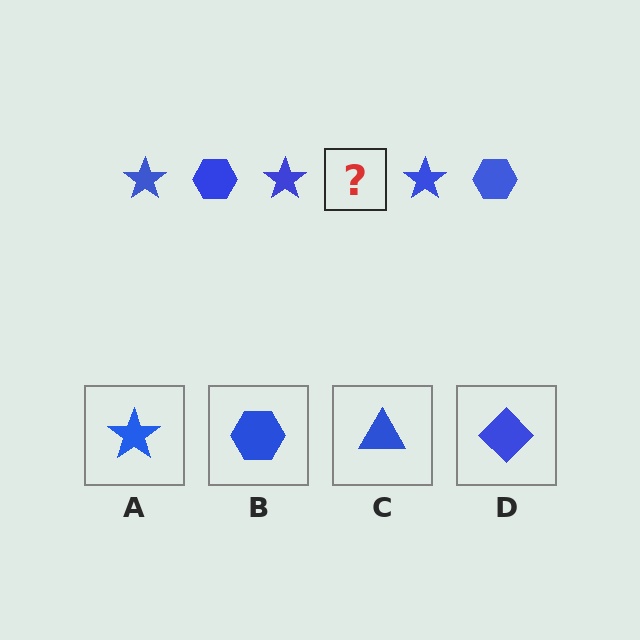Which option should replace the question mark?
Option B.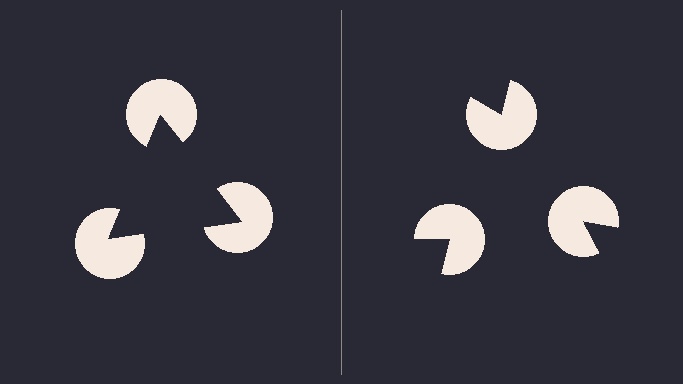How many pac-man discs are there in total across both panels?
6 — 3 on each side.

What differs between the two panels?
The pac-man discs are positioned identically on both sides; only the wedge orientations differ. On the left they align to a triangle; on the right they are misaligned.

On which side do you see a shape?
An illusory triangle appears on the left side. On the right side the wedge cuts are rotated, so no coherent shape forms.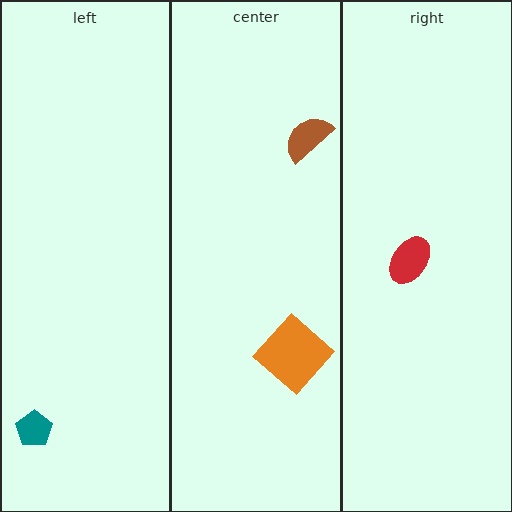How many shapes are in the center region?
2.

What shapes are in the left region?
The teal pentagon.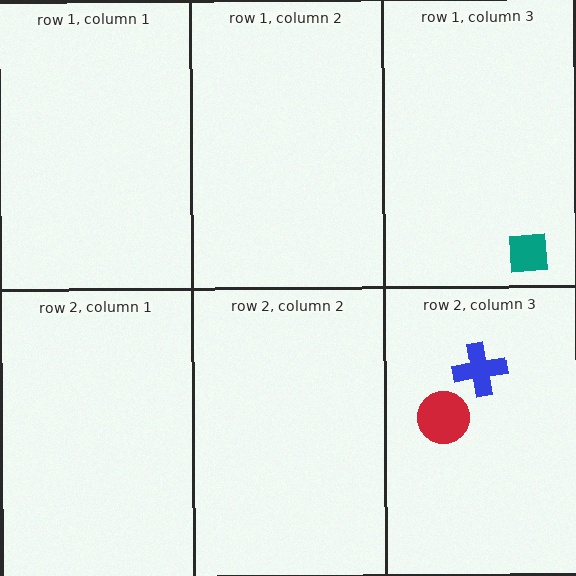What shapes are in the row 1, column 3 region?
The teal square.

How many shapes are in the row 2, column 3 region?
2.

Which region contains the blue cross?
The row 2, column 3 region.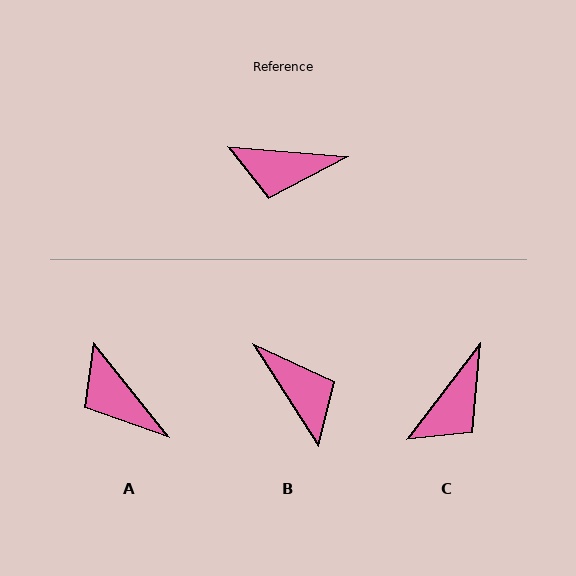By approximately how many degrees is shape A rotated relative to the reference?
Approximately 47 degrees clockwise.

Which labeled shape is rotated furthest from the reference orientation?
B, about 128 degrees away.